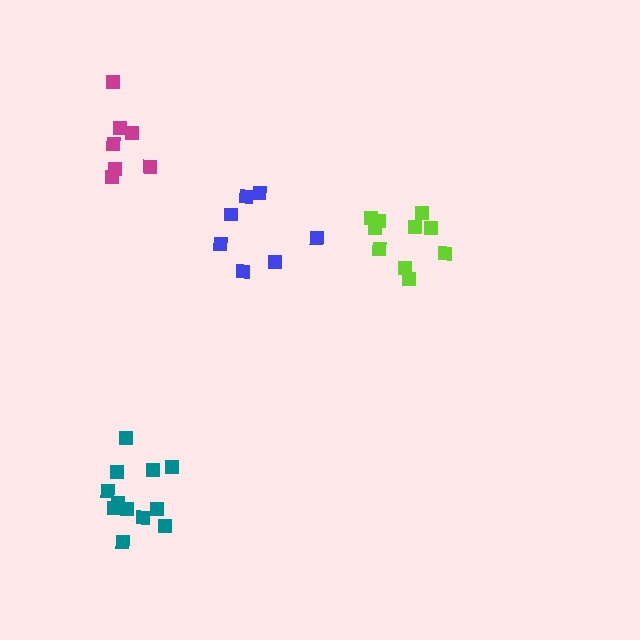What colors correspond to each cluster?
The clusters are colored: magenta, teal, lime, blue.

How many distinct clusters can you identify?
There are 4 distinct clusters.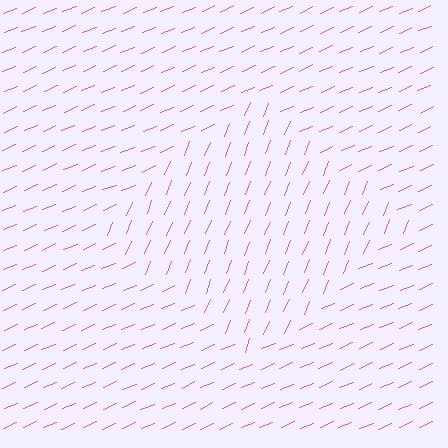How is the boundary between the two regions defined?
The boundary is defined purely by a change in line orientation (approximately 45 degrees difference). All lines are the same color and thickness.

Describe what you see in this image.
The image is filled with small pink line segments. A diamond region in the image has lines oriented differently from the surrounding lines, creating a visible texture boundary.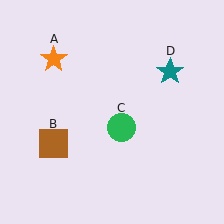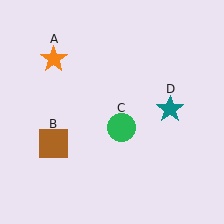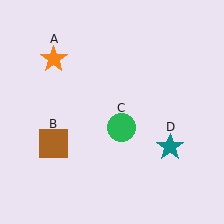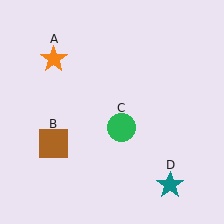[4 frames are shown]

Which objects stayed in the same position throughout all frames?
Orange star (object A) and brown square (object B) and green circle (object C) remained stationary.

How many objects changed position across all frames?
1 object changed position: teal star (object D).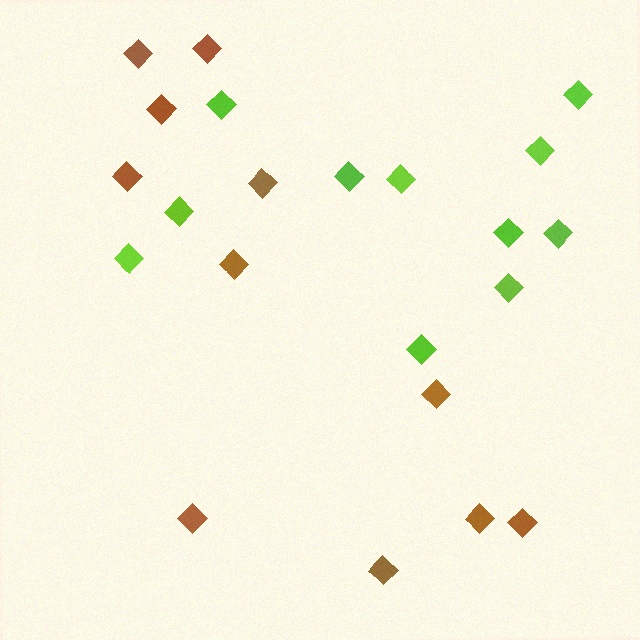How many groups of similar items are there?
There are 2 groups: one group of lime diamonds (11) and one group of brown diamonds (11).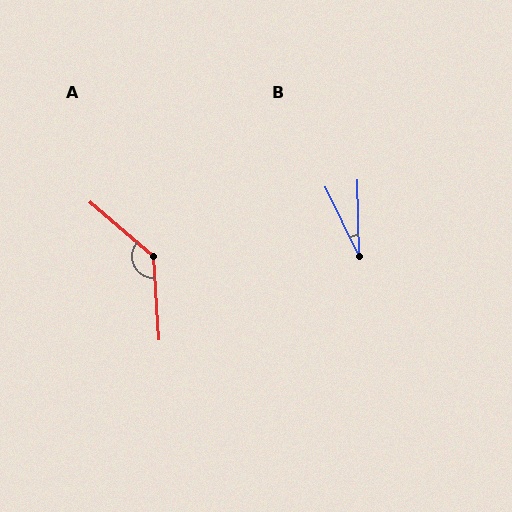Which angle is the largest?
A, at approximately 134 degrees.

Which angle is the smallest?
B, at approximately 25 degrees.